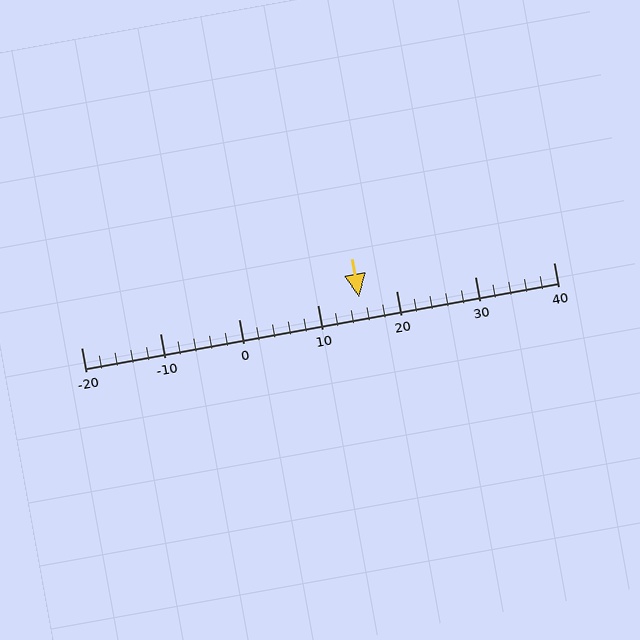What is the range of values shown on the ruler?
The ruler shows values from -20 to 40.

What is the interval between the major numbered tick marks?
The major tick marks are spaced 10 units apart.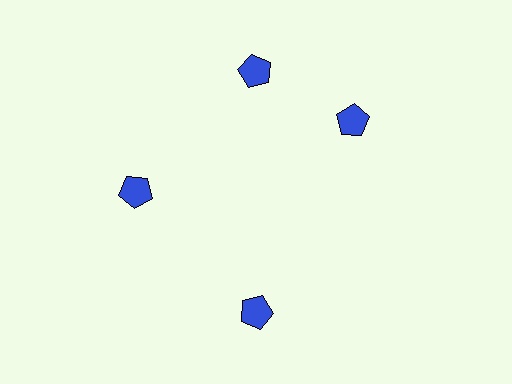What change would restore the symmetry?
The symmetry would be restored by rotating it back into even spacing with its neighbors so that all 4 pentagons sit at equal angles and equal distance from the center.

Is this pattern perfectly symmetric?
No. The 4 blue pentagons are arranged in a ring, but one element near the 3 o'clock position is rotated out of alignment along the ring, breaking the 4-fold rotational symmetry.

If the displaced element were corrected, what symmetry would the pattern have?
It would have 4-fold rotational symmetry — the pattern would map onto itself every 90 degrees.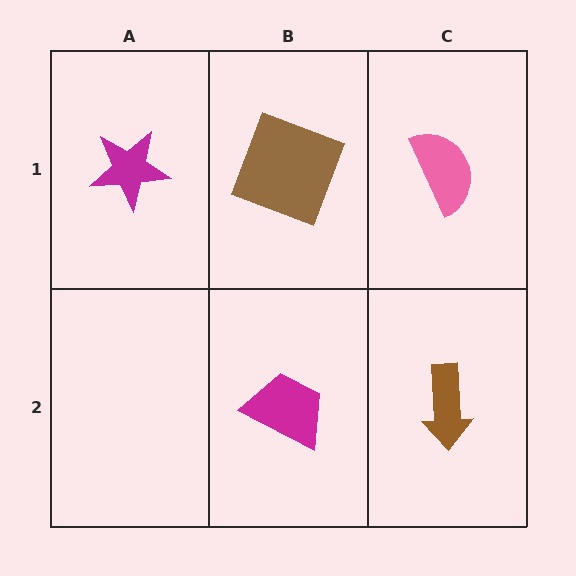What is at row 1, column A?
A magenta star.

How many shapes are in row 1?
3 shapes.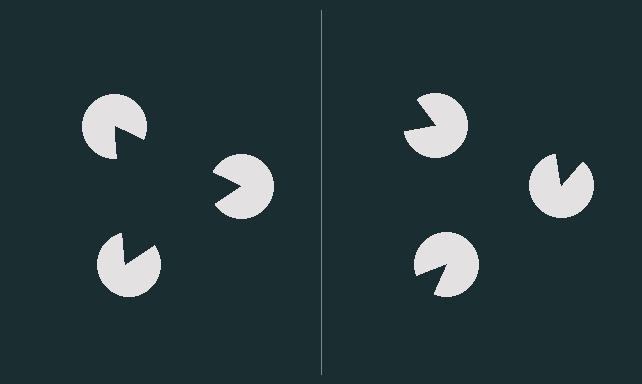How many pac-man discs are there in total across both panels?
6 — 3 on each side.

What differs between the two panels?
The pac-man discs are positioned identically on both sides; only the wedge orientations differ. On the left they align to a triangle; on the right they are misaligned.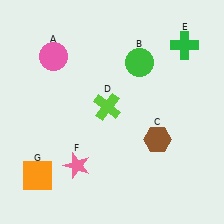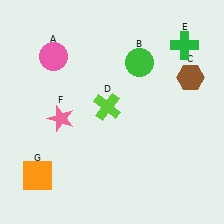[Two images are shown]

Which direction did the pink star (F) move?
The pink star (F) moved up.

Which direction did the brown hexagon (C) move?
The brown hexagon (C) moved up.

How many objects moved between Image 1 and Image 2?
2 objects moved between the two images.